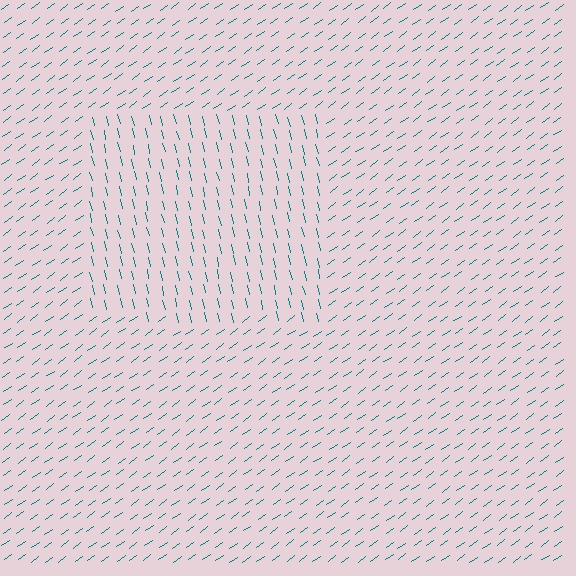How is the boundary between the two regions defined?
The boundary is defined purely by a change in line orientation (approximately 67 degrees difference). All lines are the same color and thickness.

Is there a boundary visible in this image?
Yes, there is a texture boundary formed by a change in line orientation.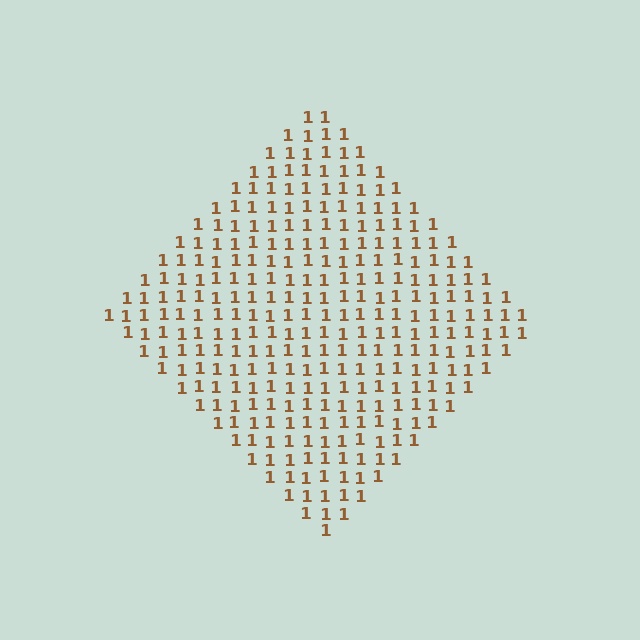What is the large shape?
The large shape is a diamond.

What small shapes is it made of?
It is made of small digit 1's.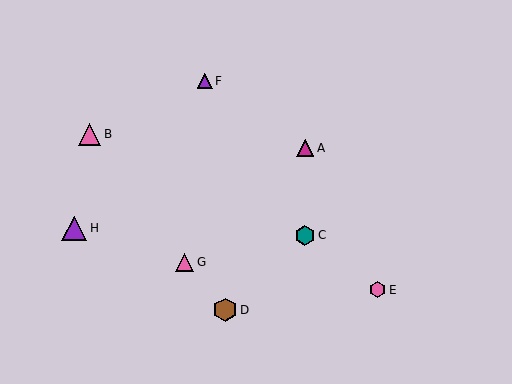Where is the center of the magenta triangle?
The center of the magenta triangle is at (305, 148).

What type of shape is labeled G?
Shape G is a pink triangle.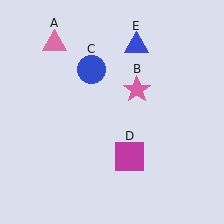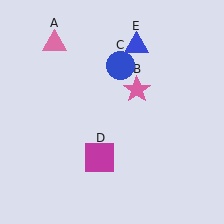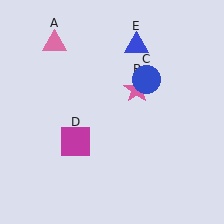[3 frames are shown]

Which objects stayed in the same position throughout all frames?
Pink triangle (object A) and pink star (object B) and blue triangle (object E) remained stationary.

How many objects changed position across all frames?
2 objects changed position: blue circle (object C), magenta square (object D).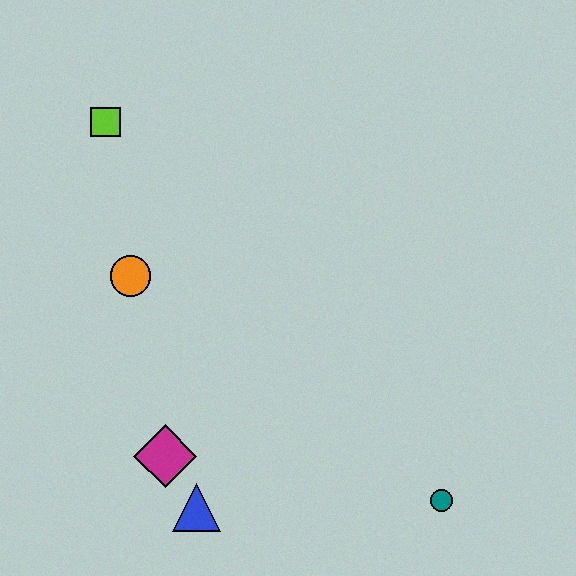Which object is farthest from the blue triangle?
The lime square is farthest from the blue triangle.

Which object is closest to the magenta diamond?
The blue triangle is closest to the magenta diamond.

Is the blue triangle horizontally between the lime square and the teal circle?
Yes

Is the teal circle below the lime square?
Yes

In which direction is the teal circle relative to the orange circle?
The teal circle is to the right of the orange circle.